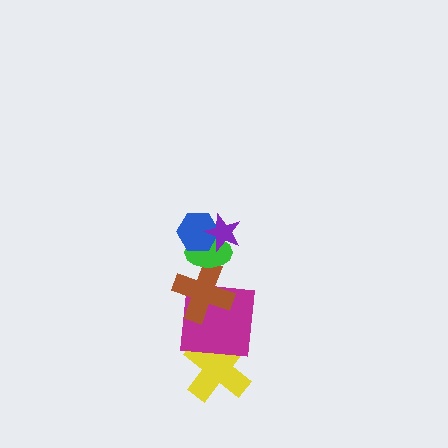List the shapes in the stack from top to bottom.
From top to bottom: the purple star, the blue hexagon, the green ellipse, the brown cross, the magenta square, the yellow cross.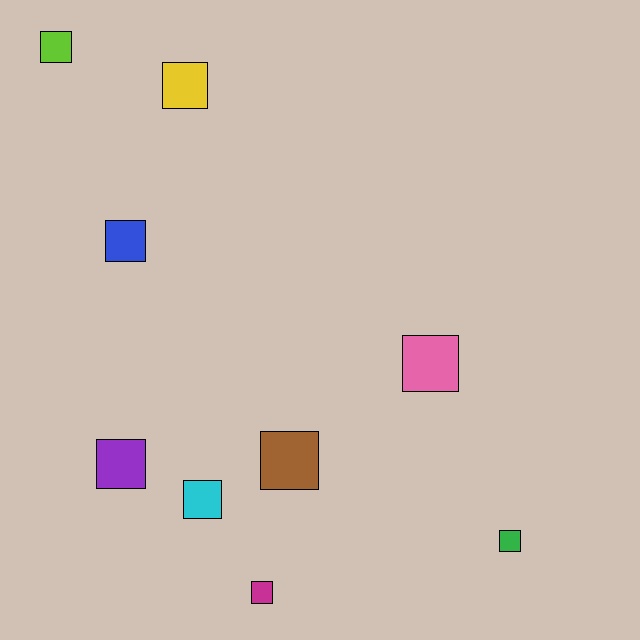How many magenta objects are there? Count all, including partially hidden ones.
There is 1 magenta object.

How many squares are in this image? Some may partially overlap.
There are 9 squares.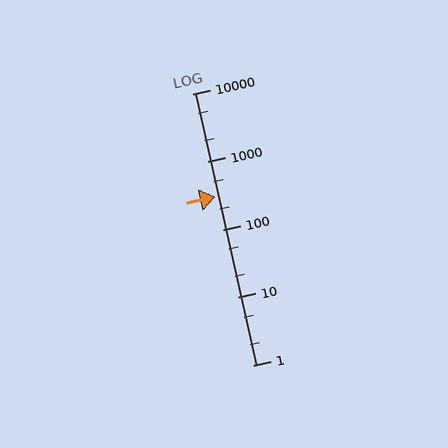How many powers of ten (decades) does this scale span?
The scale spans 4 decades, from 1 to 10000.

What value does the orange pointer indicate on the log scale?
The pointer indicates approximately 300.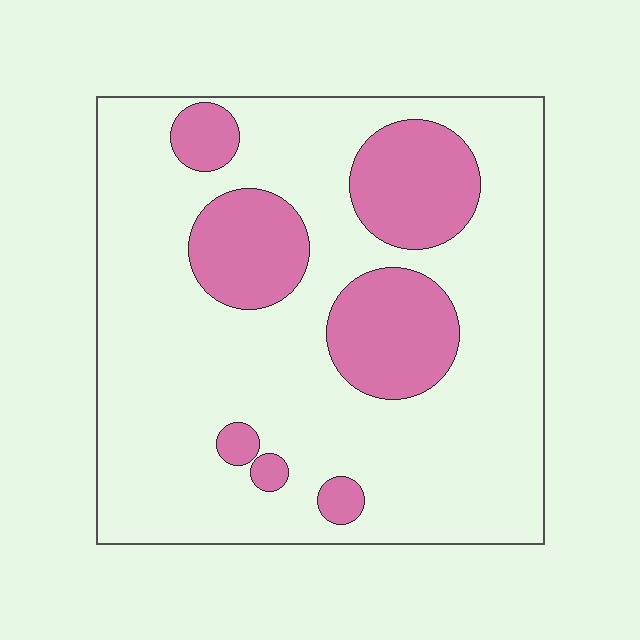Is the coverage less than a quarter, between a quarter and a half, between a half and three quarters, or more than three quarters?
Less than a quarter.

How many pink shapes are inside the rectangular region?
7.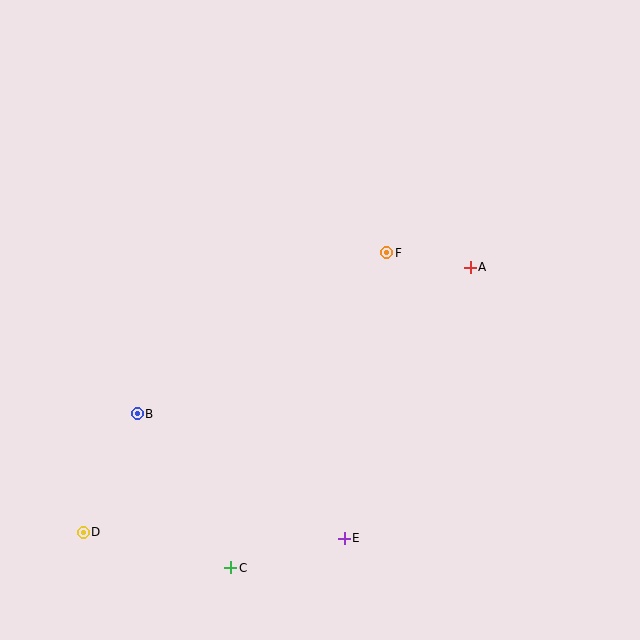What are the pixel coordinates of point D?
Point D is at (83, 532).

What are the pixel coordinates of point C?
Point C is at (231, 568).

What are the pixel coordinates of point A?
Point A is at (470, 267).